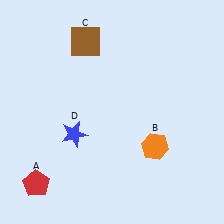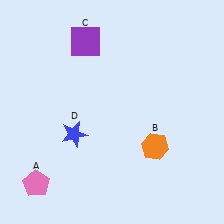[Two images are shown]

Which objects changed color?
A changed from red to pink. C changed from brown to purple.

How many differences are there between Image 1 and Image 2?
There are 2 differences between the two images.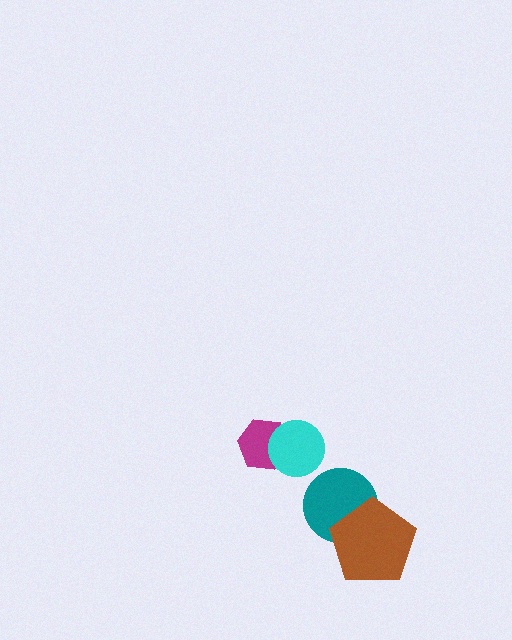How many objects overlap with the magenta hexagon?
1 object overlaps with the magenta hexagon.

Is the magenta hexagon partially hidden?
Yes, it is partially covered by another shape.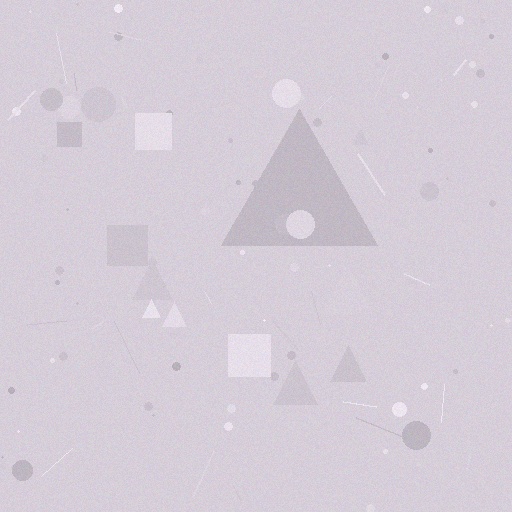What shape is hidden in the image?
A triangle is hidden in the image.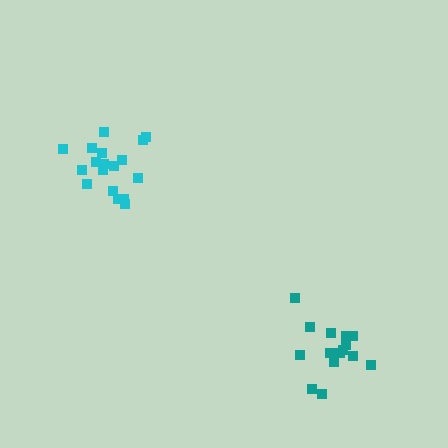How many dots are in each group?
Group 1: 15 dots, Group 2: 18 dots (33 total).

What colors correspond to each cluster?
The clusters are colored: teal, cyan.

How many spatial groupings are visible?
There are 2 spatial groupings.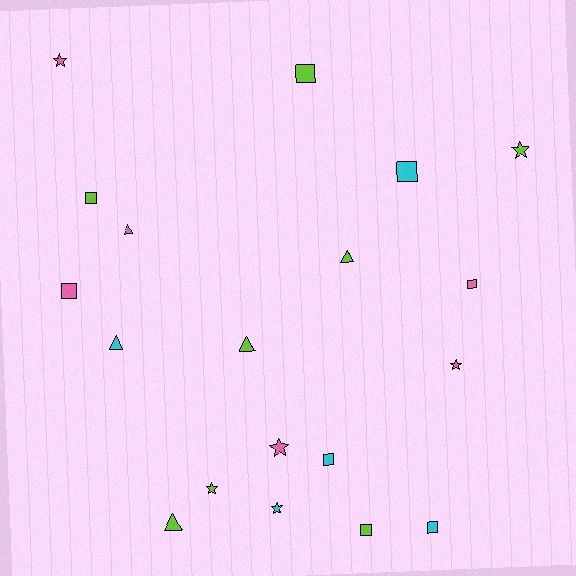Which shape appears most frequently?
Square, with 8 objects.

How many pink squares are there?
There are 2 pink squares.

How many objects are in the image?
There are 19 objects.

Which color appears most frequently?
Lime, with 8 objects.